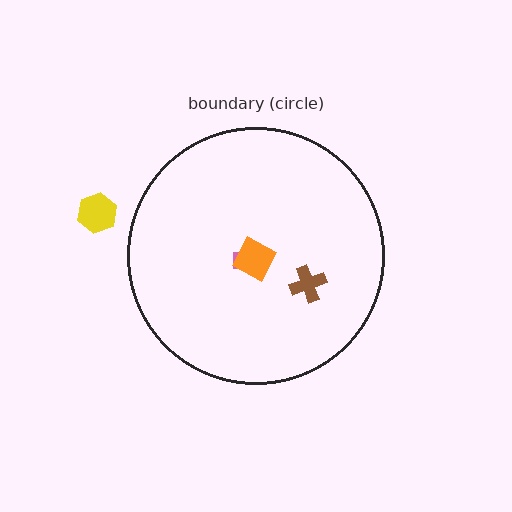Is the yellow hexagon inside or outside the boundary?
Outside.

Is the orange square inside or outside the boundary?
Inside.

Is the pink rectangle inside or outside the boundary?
Inside.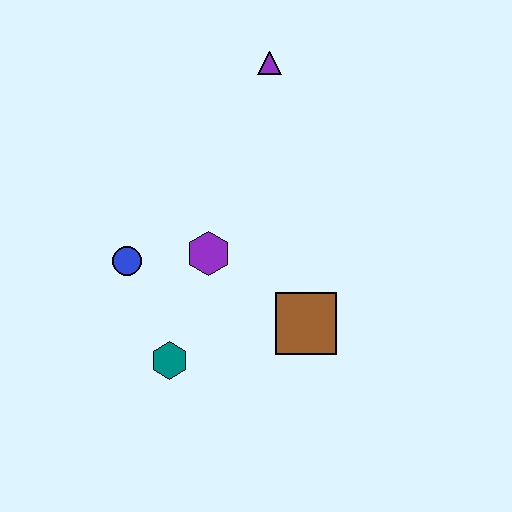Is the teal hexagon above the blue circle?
No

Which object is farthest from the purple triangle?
The teal hexagon is farthest from the purple triangle.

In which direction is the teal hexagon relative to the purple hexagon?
The teal hexagon is below the purple hexagon.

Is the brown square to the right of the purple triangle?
Yes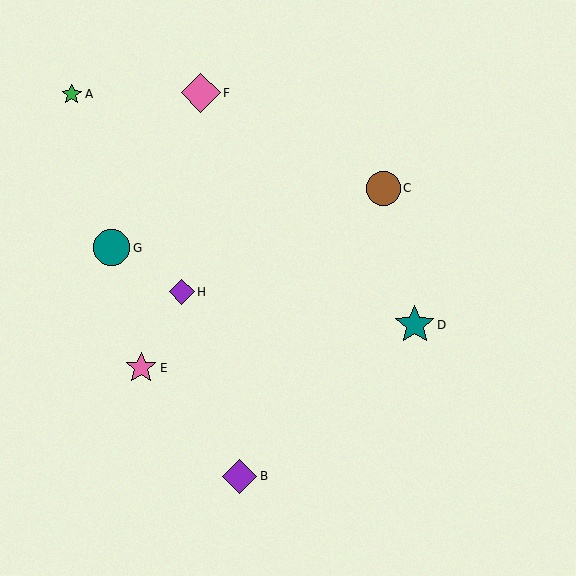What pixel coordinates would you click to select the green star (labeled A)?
Click at (72, 94) to select the green star A.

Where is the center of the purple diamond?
The center of the purple diamond is at (239, 476).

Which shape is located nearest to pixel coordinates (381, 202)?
The brown circle (labeled C) at (384, 188) is nearest to that location.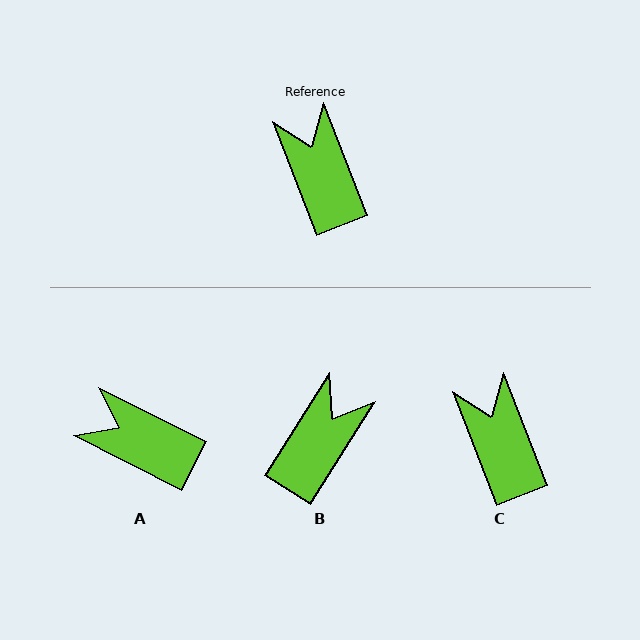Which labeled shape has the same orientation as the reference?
C.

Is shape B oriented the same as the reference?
No, it is off by about 53 degrees.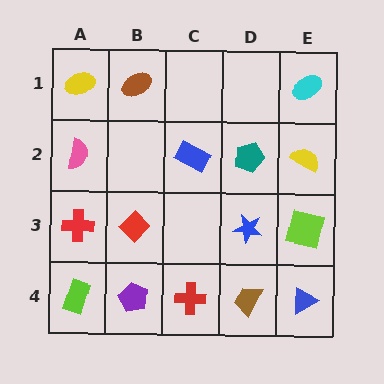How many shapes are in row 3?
4 shapes.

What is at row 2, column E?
A yellow semicircle.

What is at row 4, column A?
A lime rectangle.